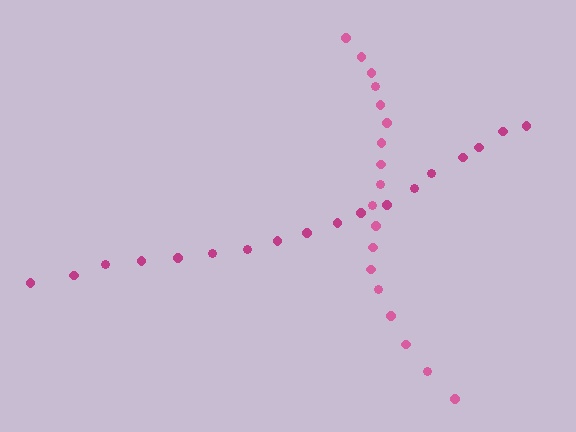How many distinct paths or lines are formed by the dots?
There are 2 distinct paths.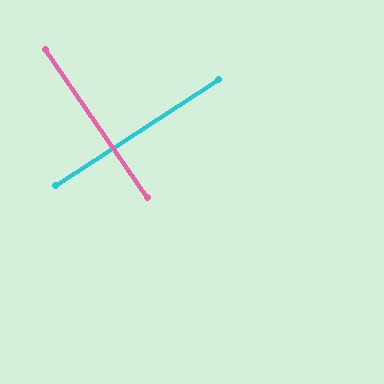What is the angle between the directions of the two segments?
Approximately 88 degrees.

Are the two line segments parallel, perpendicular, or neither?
Perpendicular — they meet at approximately 88°.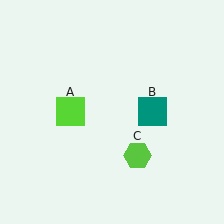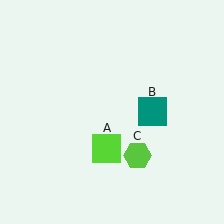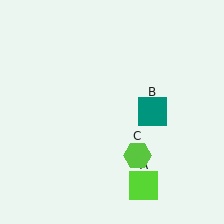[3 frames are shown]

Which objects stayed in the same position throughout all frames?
Teal square (object B) and lime hexagon (object C) remained stationary.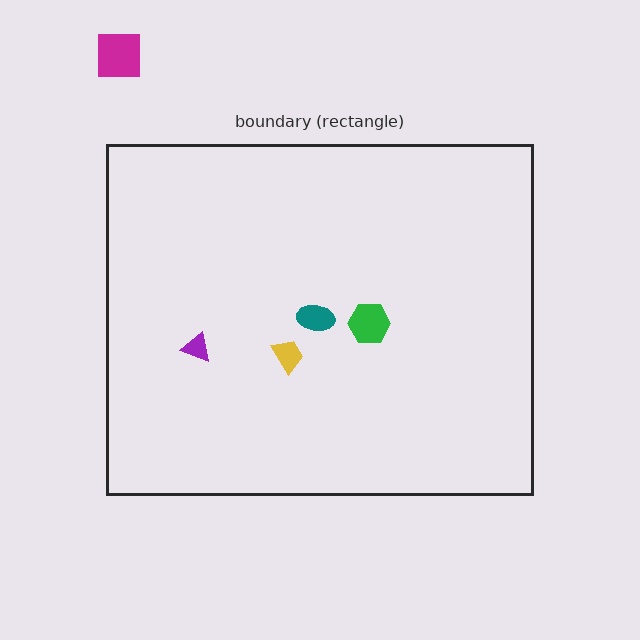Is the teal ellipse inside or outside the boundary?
Inside.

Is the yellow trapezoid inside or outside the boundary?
Inside.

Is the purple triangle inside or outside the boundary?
Inside.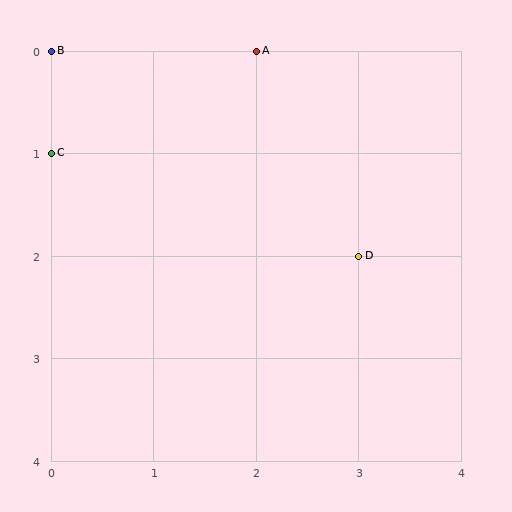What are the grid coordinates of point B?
Point B is at grid coordinates (0, 0).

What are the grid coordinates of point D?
Point D is at grid coordinates (3, 2).